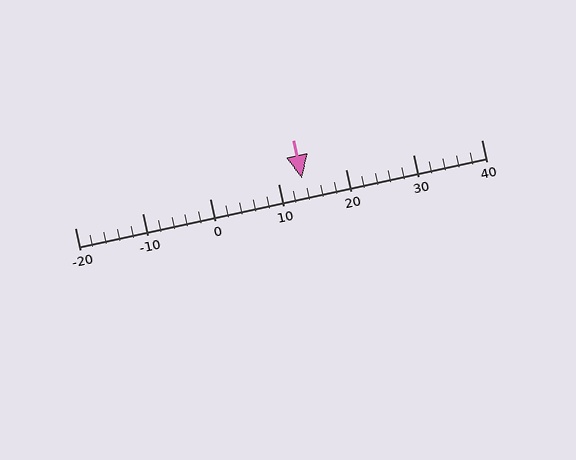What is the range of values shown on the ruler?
The ruler shows values from -20 to 40.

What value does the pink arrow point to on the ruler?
The pink arrow points to approximately 14.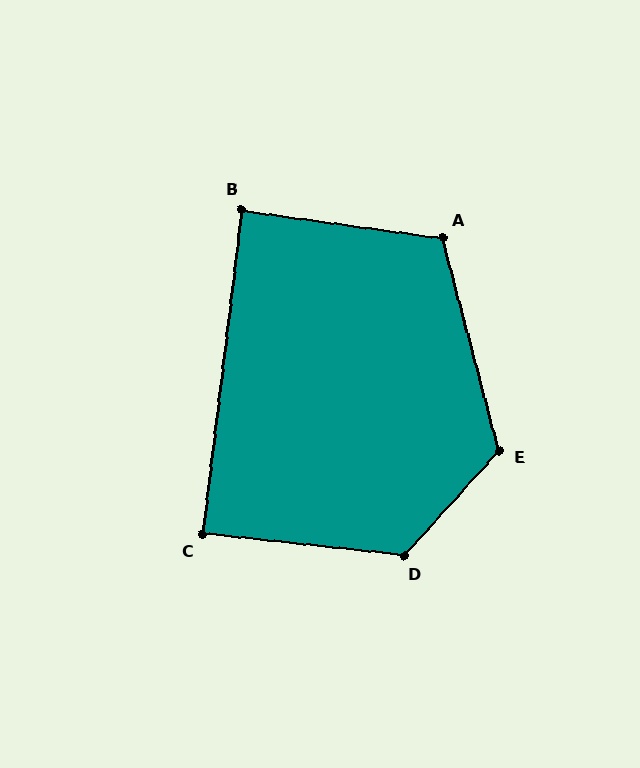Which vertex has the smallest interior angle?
B, at approximately 89 degrees.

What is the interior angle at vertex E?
Approximately 123 degrees (obtuse).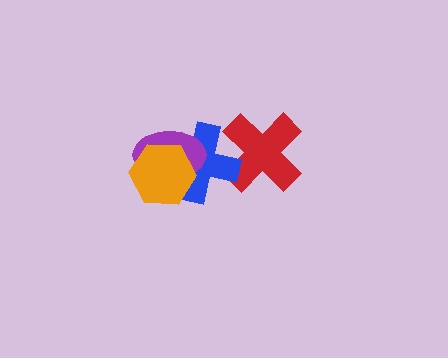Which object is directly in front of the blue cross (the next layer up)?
The purple ellipse is directly in front of the blue cross.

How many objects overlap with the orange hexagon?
2 objects overlap with the orange hexagon.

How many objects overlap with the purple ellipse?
2 objects overlap with the purple ellipse.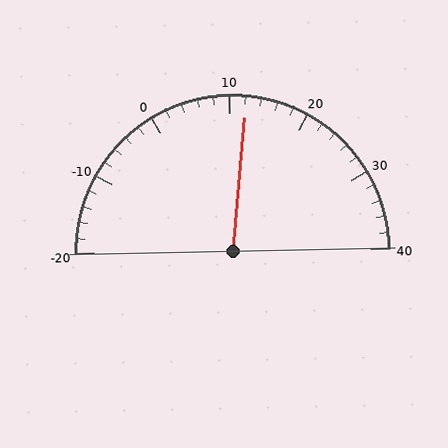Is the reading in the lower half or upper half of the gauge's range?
The reading is in the upper half of the range (-20 to 40).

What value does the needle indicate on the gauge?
The needle indicates approximately 12.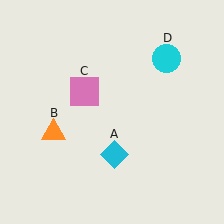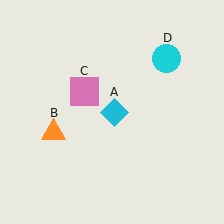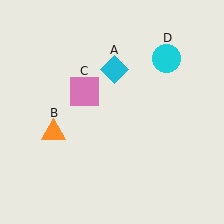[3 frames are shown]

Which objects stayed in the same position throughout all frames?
Orange triangle (object B) and pink square (object C) and cyan circle (object D) remained stationary.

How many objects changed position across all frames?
1 object changed position: cyan diamond (object A).